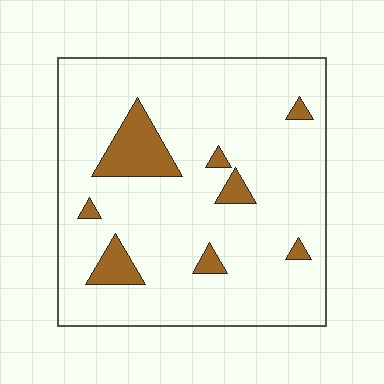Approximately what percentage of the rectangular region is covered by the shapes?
Approximately 10%.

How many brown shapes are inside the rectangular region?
8.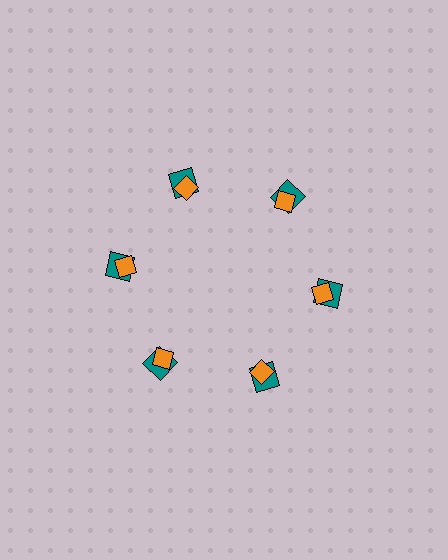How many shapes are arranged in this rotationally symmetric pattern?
There are 12 shapes, arranged in 6 groups of 2.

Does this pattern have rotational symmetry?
Yes, this pattern has 6-fold rotational symmetry. It looks the same after rotating 60 degrees around the center.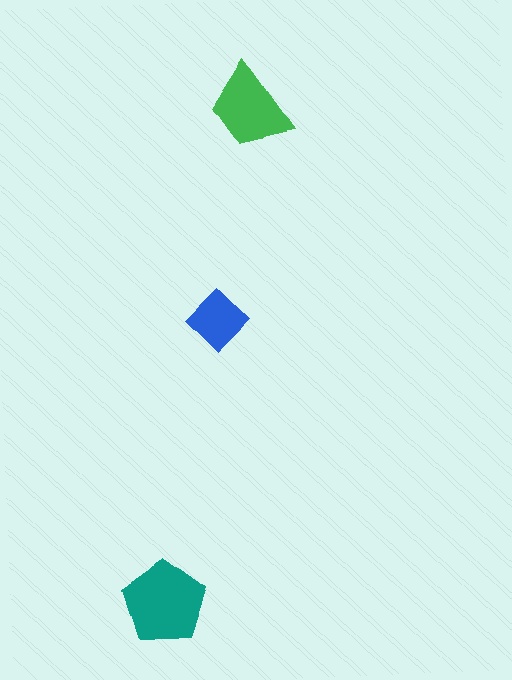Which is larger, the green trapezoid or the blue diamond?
The green trapezoid.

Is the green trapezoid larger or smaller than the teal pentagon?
Smaller.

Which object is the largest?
The teal pentagon.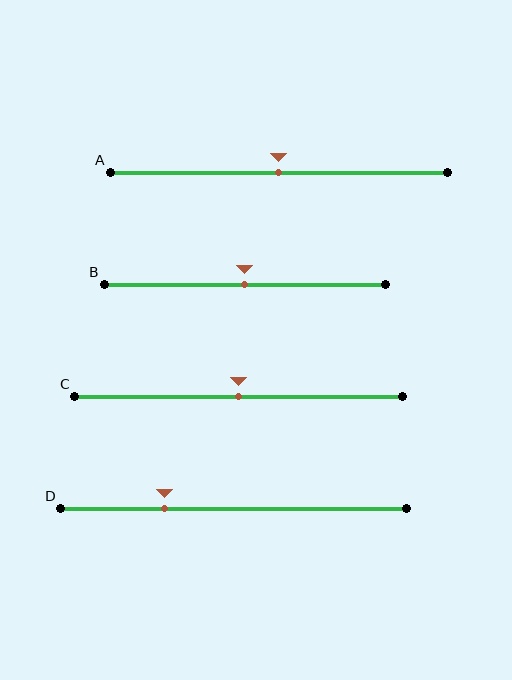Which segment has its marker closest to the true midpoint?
Segment A has its marker closest to the true midpoint.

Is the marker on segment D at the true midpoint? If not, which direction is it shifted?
No, the marker on segment D is shifted to the left by about 20% of the segment length.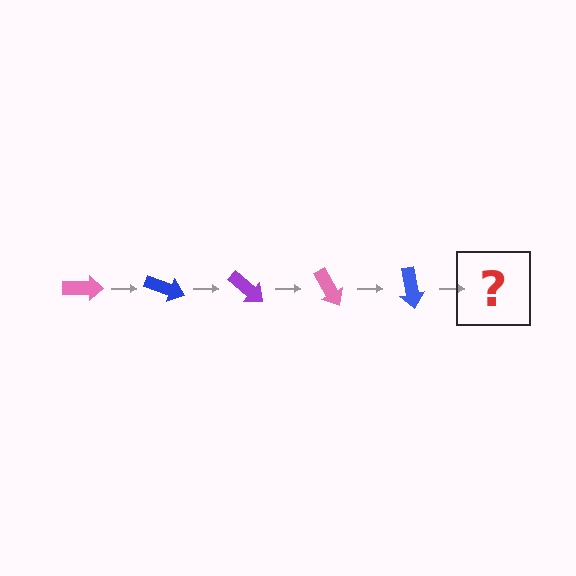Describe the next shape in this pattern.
It should be a purple arrow, rotated 100 degrees from the start.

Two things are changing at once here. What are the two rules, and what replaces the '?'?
The two rules are that it rotates 20 degrees each step and the color cycles through pink, blue, and purple. The '?' should be a purple arrow, rotated 100 degrees from the start.